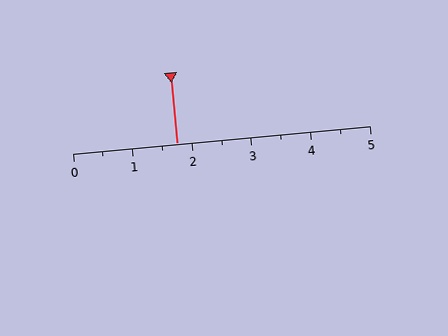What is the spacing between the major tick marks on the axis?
The major ticks are spaced 1 apart.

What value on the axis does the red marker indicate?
The marker indicates approximately 1.8.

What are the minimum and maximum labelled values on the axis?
The axis runs from 0 to 5.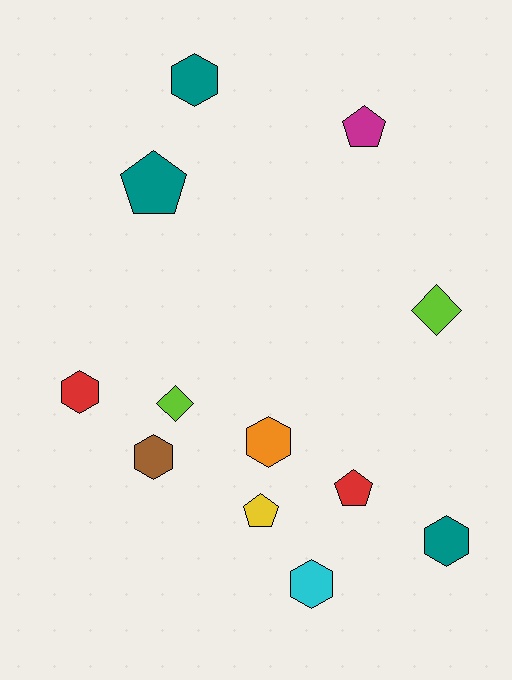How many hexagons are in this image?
There are 6 hexagons.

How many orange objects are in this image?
There is 1 orange object.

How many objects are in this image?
There are 12 objects.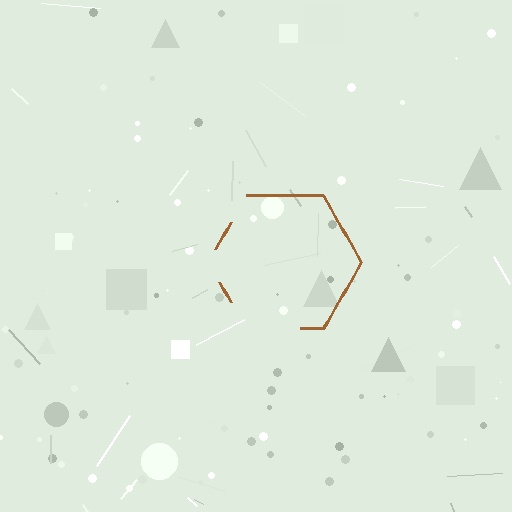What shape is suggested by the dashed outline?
The dashed outline suggests a hexagon.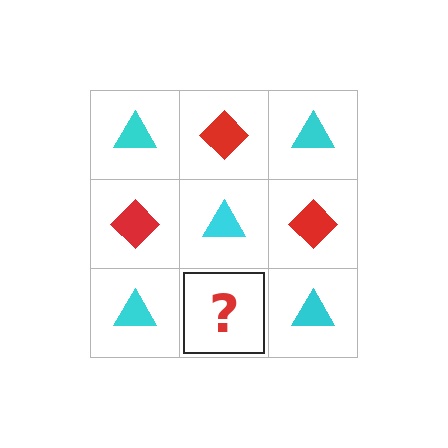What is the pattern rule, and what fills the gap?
The rule is that it alternates cyan triangle and red diamond in a checkerboard pattern. The gap should be filled with a red diamond.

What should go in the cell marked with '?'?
The missing cell should contain a red diamond.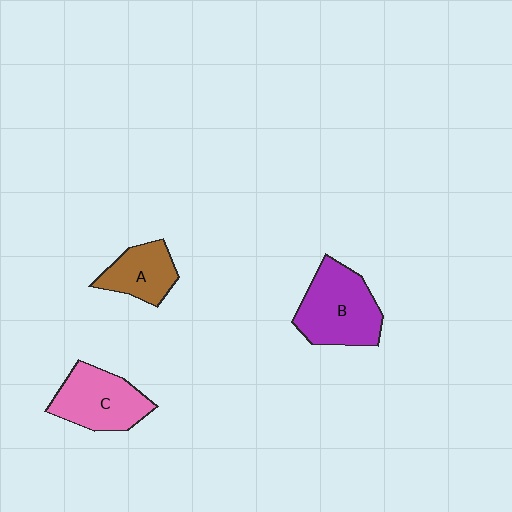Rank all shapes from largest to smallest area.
From largest to smallest: B (purple), C (pink), A (brown).